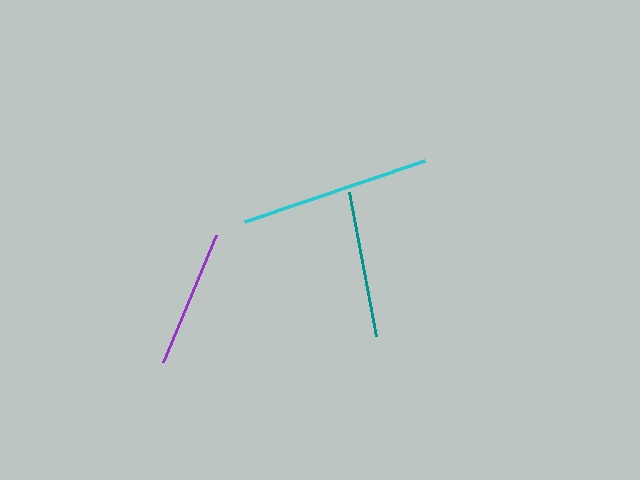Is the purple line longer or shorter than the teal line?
The teal line is longer than the purple line.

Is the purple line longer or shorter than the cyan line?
The cyan line is longer than the purple line.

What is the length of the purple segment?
The purple segment is approximately 137 pixels long.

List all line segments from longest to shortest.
From longest to shortest: cyan, teal, purple.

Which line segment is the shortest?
The purple line is the shortest at approximately 137 pixels.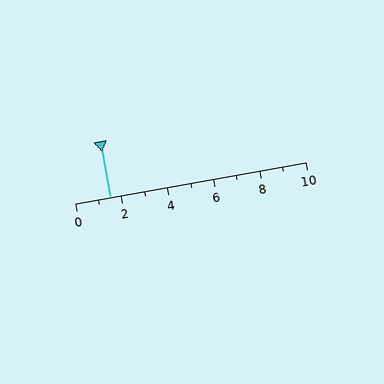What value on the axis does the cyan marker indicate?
The marker indicates approximately 1.5.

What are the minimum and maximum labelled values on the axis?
The axis runs from 0 to 10.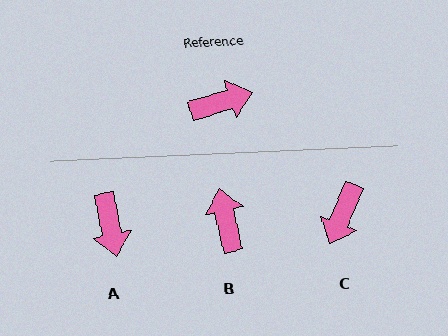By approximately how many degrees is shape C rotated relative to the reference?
Approximately 129 degrees clockwise.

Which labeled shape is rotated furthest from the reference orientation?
C, about 129 degrees away.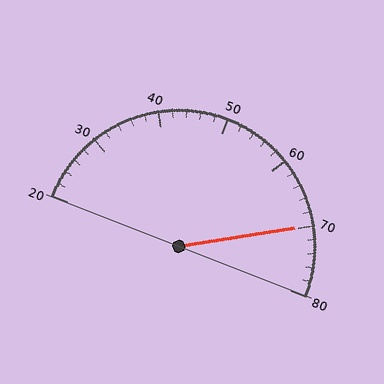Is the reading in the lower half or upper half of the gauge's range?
The reading is in the upper half of the range (20 to 80).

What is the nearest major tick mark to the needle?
The nearest major tick mark is 70.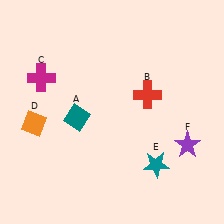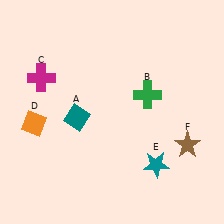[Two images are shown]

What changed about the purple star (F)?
In Image 1, F is purple. In Image 2, it changed to brown.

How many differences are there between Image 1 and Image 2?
There are 2 differences between the two images.